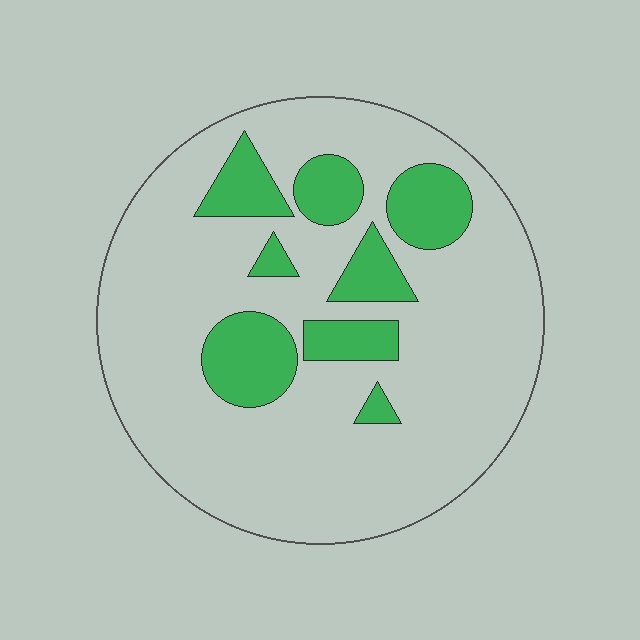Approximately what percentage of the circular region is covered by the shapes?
Approximately 20%.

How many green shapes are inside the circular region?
8.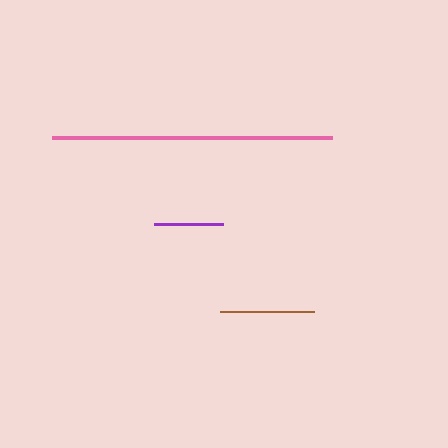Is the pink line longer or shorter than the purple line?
The pink line is longer than the purple line.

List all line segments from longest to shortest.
From longest to shortest: pink, brown, purple.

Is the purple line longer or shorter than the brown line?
The brown line is longer than the purple line.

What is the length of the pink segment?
The pink segment is approximately 280 pixels long.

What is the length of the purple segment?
The purple segment is approximately 69 pixels long.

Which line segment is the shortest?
The purple line is the shortest at approximately 69 pixels.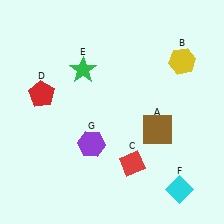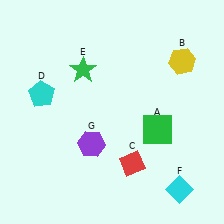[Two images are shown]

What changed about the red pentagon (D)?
In Image 1, D is red. In Image 2, it changed to cyan.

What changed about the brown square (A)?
In Image 1, A is brown. In Image 2, it changed to green.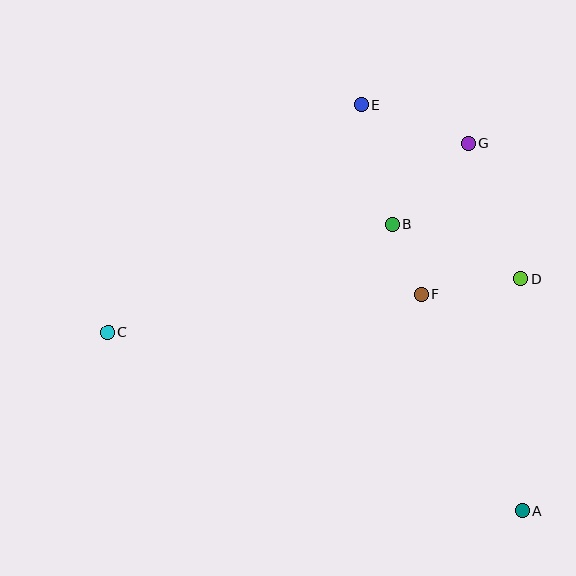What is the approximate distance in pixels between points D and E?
The distance between D and E is approximately 236 pixels.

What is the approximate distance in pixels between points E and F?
The distance between E and F is approximately 199 pixels.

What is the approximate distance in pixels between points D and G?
The distance between D and G is approximately 145 pixels.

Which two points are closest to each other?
Points B and F are closest to each other.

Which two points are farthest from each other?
Points A and C are farthest from each other.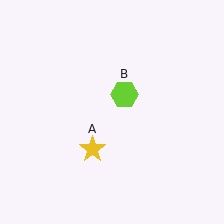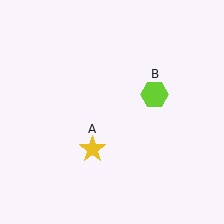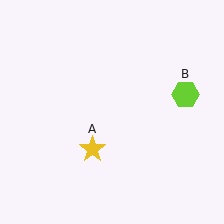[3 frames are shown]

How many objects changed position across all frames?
1 object changed position: lime hexagon (object B).